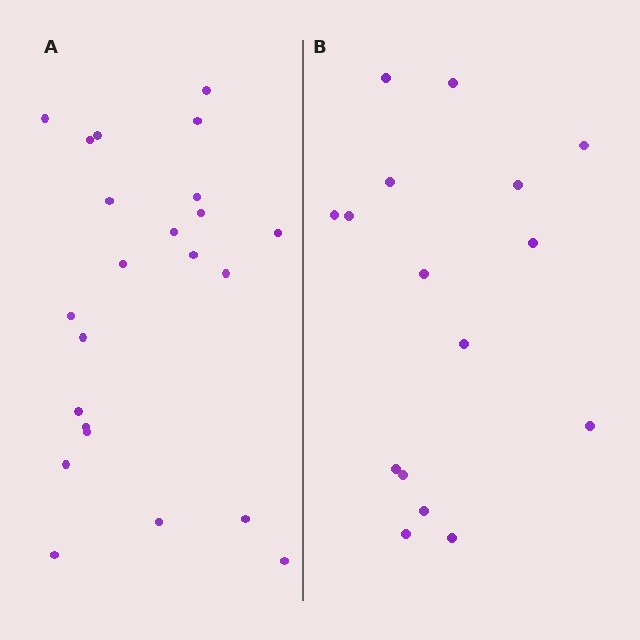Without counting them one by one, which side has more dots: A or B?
Region A (the left region) has more dots.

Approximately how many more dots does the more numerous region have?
Region A has roughly 8 or so more dots than region B.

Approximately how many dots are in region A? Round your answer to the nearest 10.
About 20 dots. (The exact count is 23, which rounds to 20.)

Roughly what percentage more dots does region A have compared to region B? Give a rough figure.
About 45% more.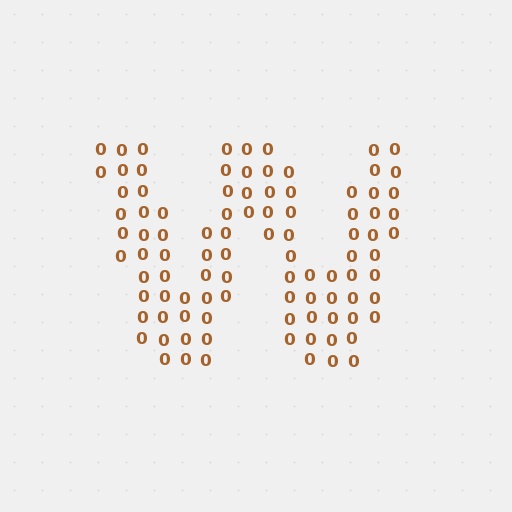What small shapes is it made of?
It is made of small digit 0's.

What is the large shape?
The large shape is the letter W.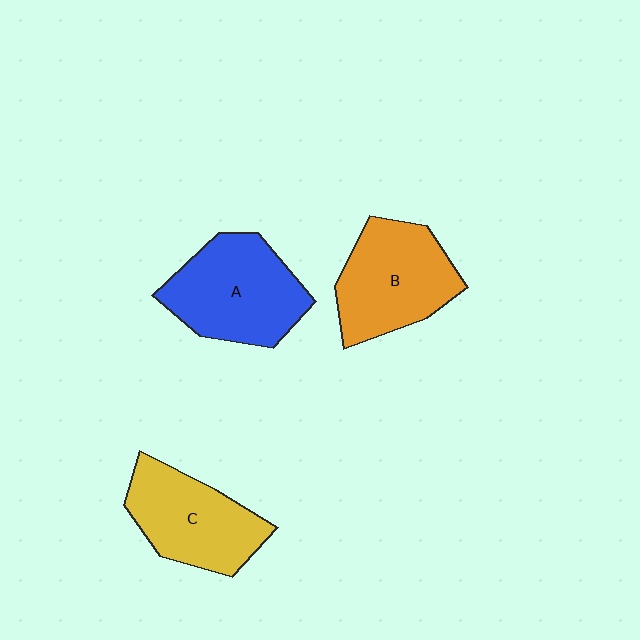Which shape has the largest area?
Shape A (blue).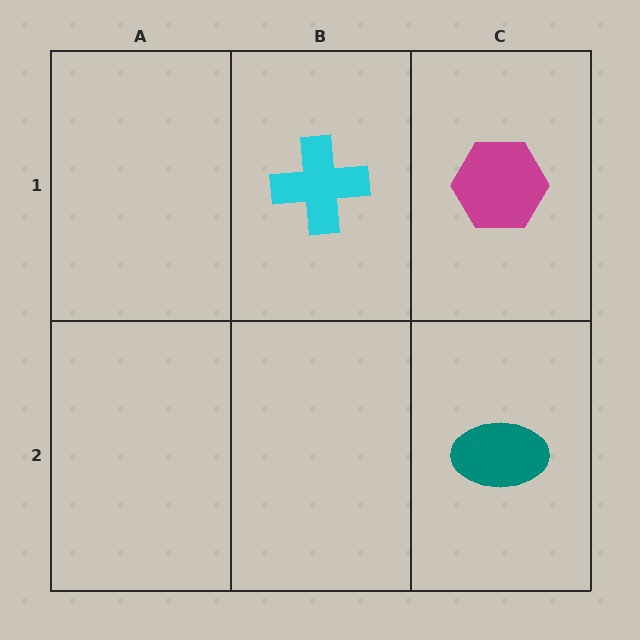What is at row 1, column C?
A magenta hexagon.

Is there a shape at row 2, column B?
No, that cell is empty.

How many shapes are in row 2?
1 shape.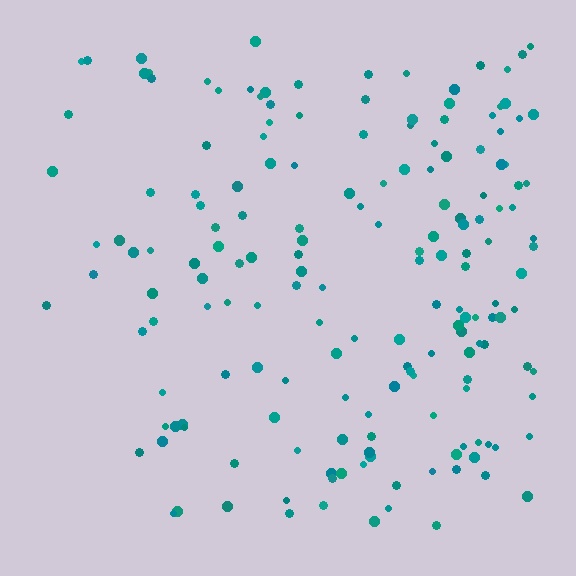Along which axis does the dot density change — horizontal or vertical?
Horizontal.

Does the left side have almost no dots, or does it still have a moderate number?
Still a moderate number, just noticeably fewer than the right.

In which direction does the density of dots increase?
From left to right, with the right side densest.